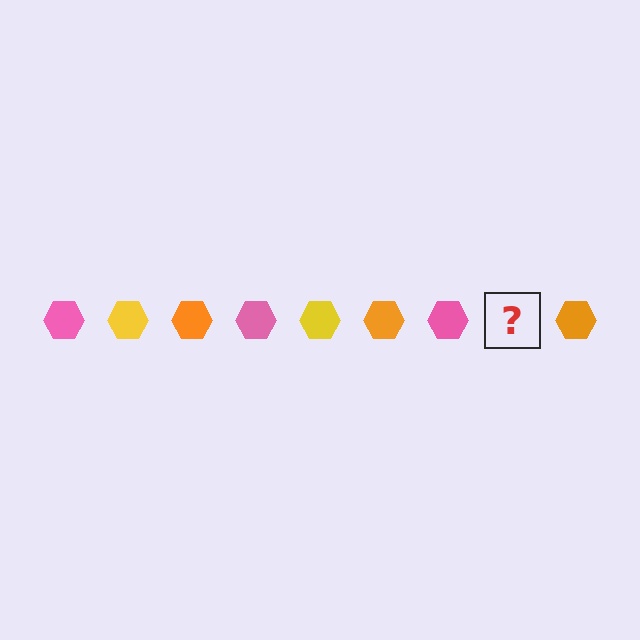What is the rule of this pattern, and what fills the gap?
The rule is that the pattern cycles through pink, yellow, orange hexagons. The gap should be filled with a yellow hexagon.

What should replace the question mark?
The question mark should be replaced with a yellow hexagon.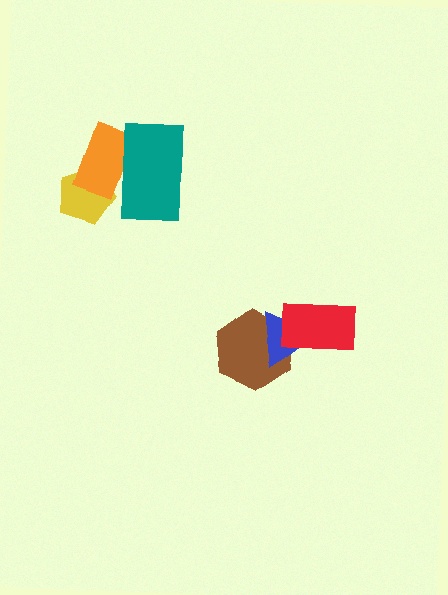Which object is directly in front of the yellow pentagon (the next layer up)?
The orange rectangle is directly in front of the yellow pentagon.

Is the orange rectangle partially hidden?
Yes, it is partially covered by another shape.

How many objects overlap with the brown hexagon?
2 objects overlap with the brown hexagon.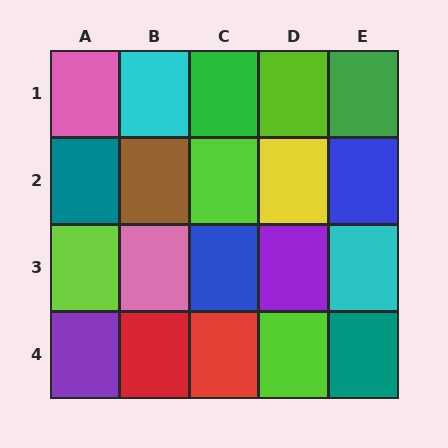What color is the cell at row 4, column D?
Lime.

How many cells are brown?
1 cell is brown.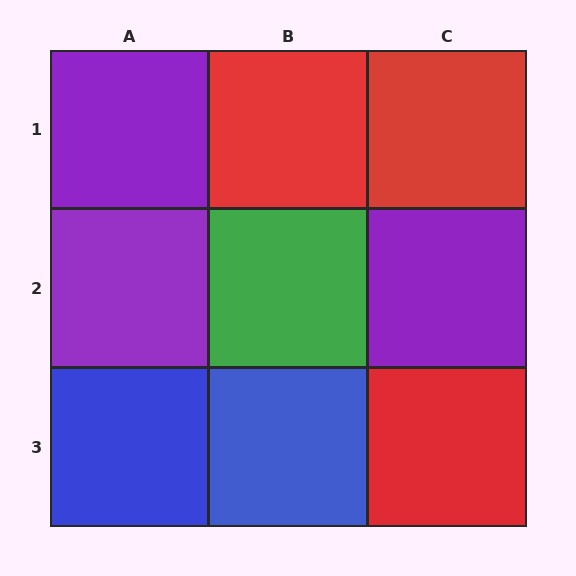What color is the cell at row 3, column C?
Red.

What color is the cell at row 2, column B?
Green.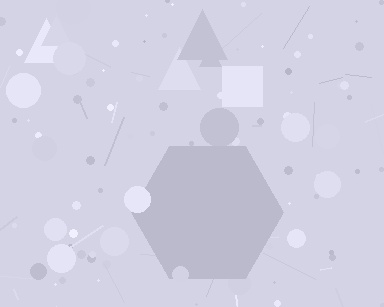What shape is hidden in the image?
A hexagon is hidden in the image.